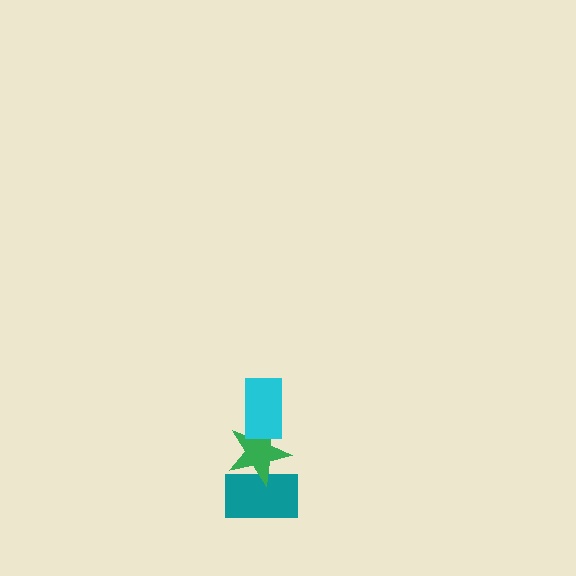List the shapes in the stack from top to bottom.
From top to bottom: the cyan rectangle, the green star, the teal rectangle.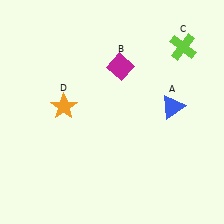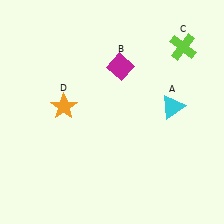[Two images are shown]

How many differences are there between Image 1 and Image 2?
There is 1 difference between the two images.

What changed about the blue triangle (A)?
In Image 1, A is blue. In Image 2, it changed to cyan.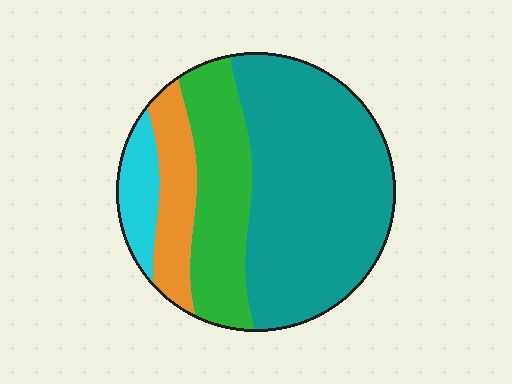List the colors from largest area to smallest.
From largest to smallest: teal, green, orange, cyan.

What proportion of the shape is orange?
Orange takes up less than a sixth of the shape.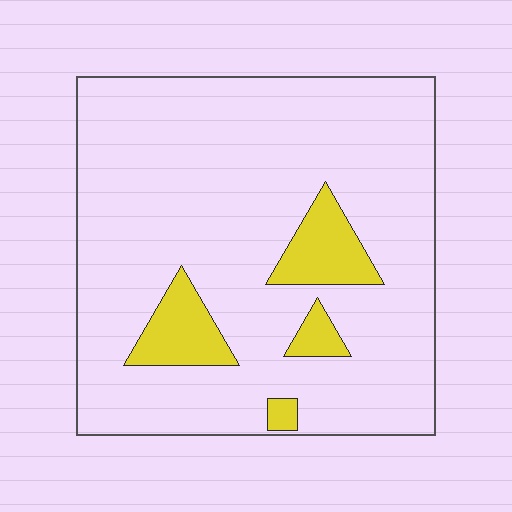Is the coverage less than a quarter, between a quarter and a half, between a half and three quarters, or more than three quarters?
Less than a quarter.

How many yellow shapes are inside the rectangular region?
4.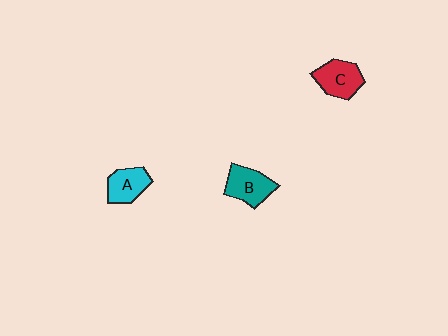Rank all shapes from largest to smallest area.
From largest to smallest: B (teal), C (red), A (cyan).